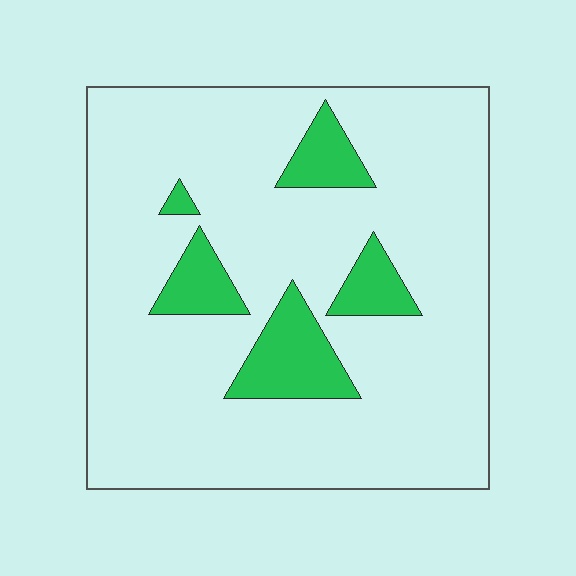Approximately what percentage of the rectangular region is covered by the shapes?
Approximately 15%.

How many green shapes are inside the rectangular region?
5.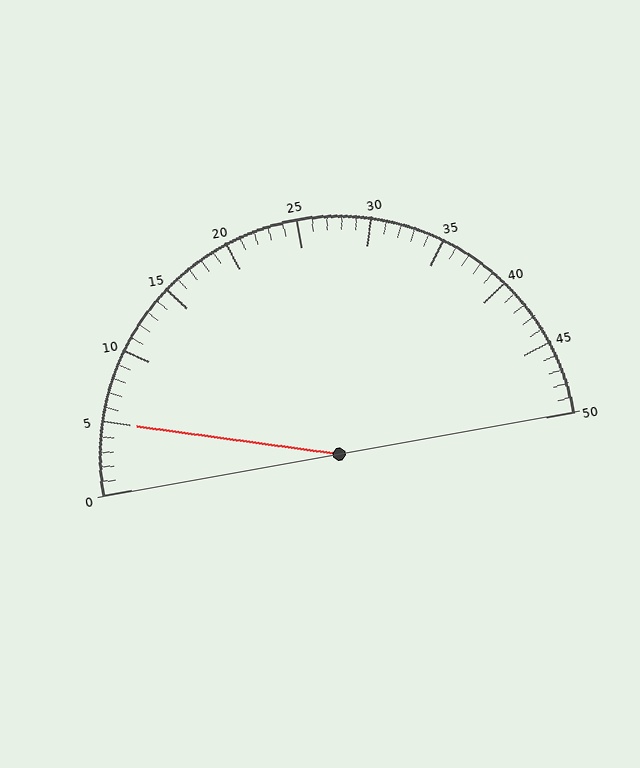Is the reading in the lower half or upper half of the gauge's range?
The reading is in the lower half of the range (0 to 50).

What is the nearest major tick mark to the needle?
The nearest major tick mark is 5.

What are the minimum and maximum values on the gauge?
The gauge ranges from 0 to 50.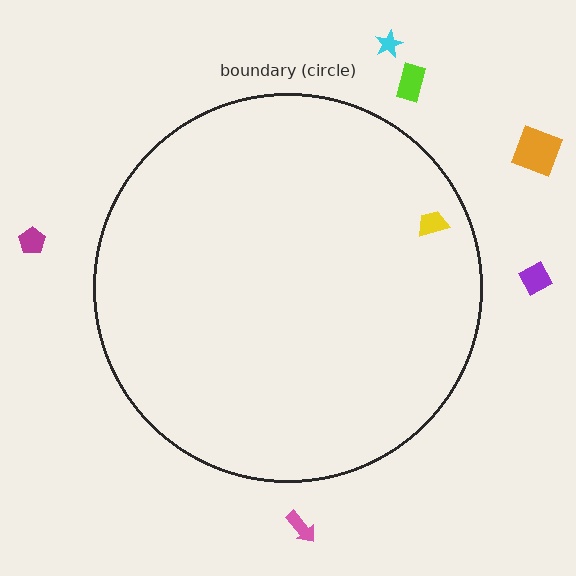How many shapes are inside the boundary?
1 inside, 6 outside.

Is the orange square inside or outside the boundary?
Outside.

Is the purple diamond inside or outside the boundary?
Outside.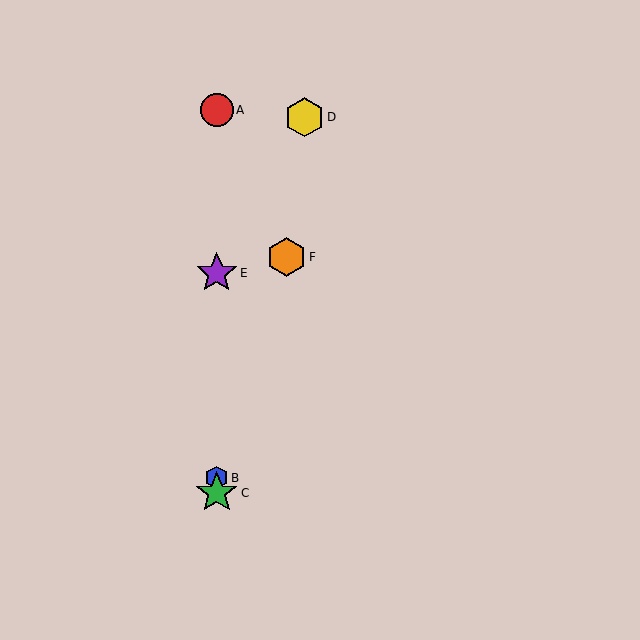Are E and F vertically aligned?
No, E is at x≈217 and F is at x≈286.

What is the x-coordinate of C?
Object C is at x≈217.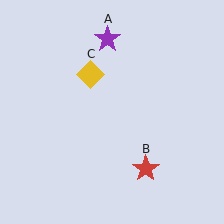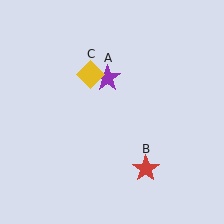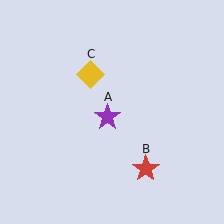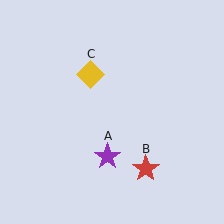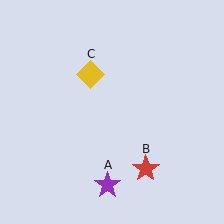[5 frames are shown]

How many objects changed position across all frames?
1 object changed position: purple star (object A).